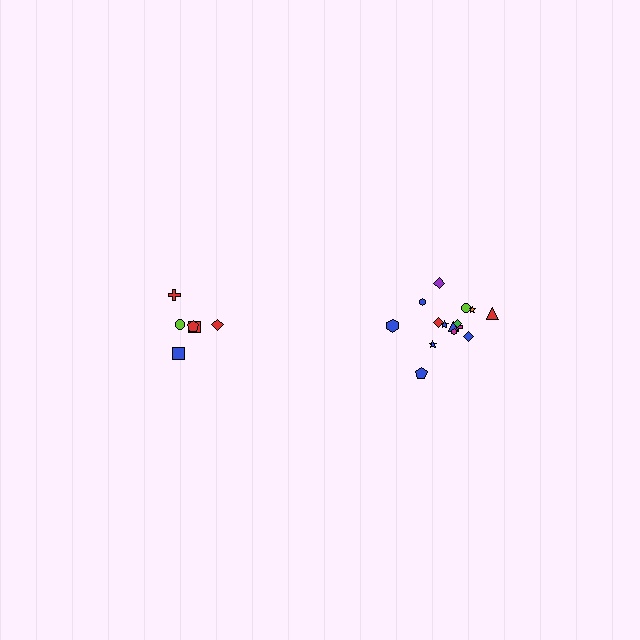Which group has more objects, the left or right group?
The right group.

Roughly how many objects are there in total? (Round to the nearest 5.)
Roughly 20 objects in total.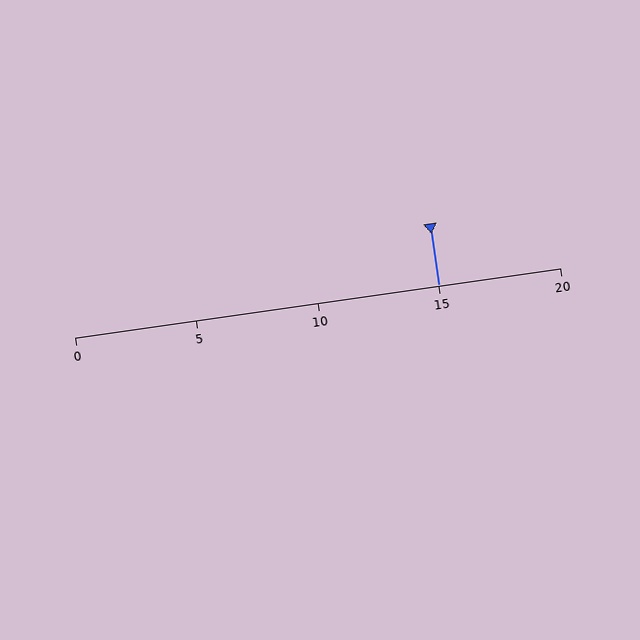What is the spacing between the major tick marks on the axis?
The major ticks are spaced 5 apart.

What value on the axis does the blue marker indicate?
The marker indicates approximately 15.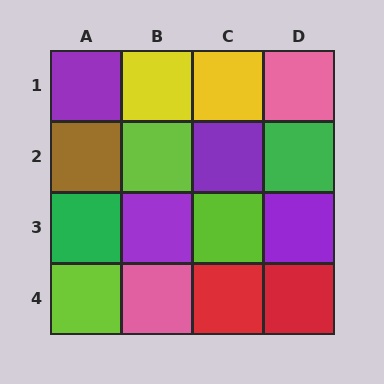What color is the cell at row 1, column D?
Pink.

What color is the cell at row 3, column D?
Purple.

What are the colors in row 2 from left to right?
Brown, lime, purple, green.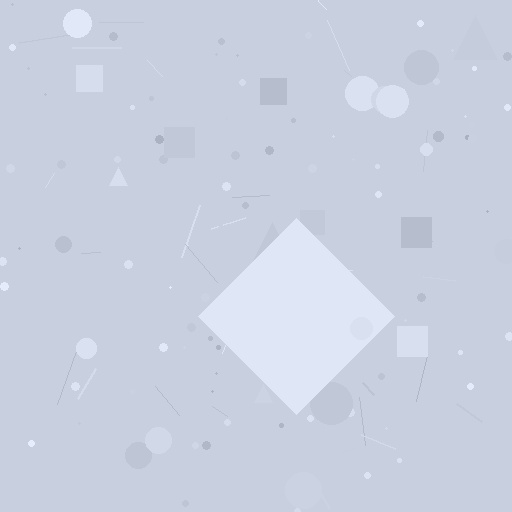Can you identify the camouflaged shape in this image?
The camouflaged shape is a diamond.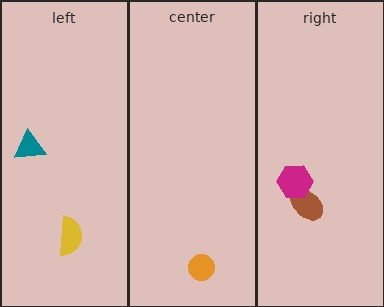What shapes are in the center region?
The orange circle.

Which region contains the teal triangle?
The left region.